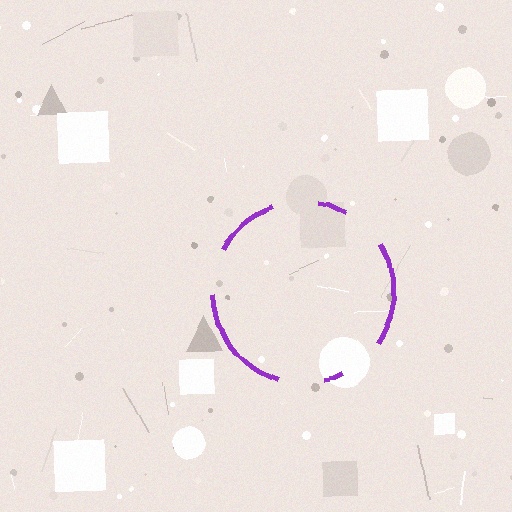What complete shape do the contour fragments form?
The contour fragments form a circle.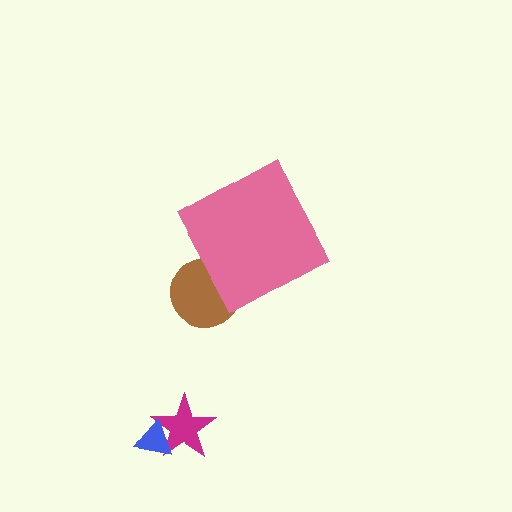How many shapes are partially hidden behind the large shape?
1 shape is partially hidden.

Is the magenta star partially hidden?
No, the magenta star is fully visible.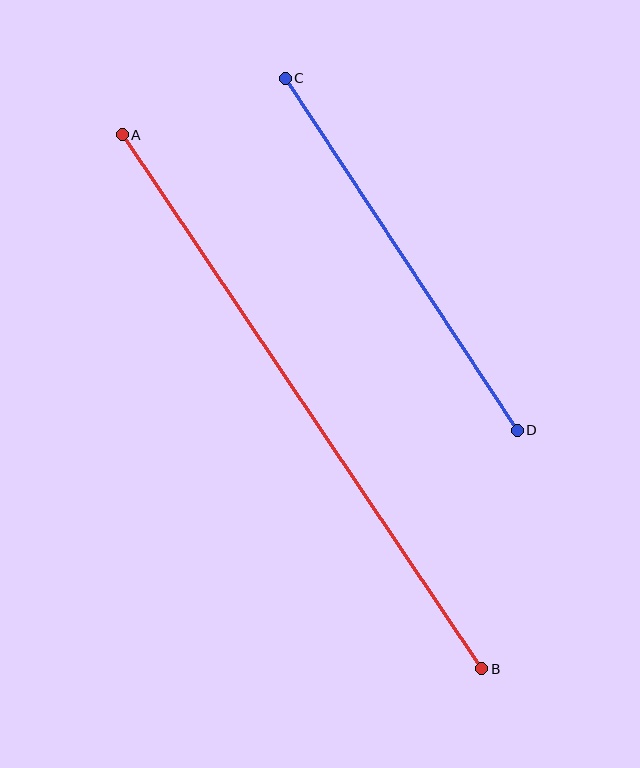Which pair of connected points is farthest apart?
Points A and B are farthest apart.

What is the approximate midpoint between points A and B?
The midpoint is at approximately (302, 402) pixels.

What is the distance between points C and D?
The distance is approximately 422 pixels.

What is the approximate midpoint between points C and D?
The midpoint is at approximately (401, 254) pixels.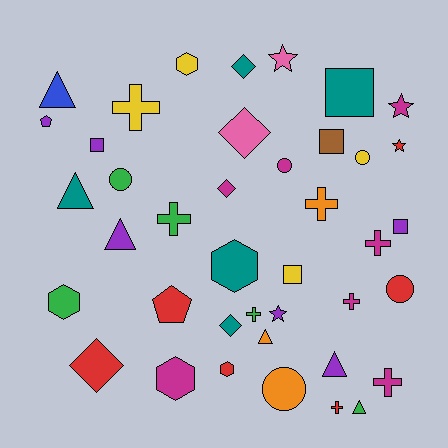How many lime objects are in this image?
There are no lime objects.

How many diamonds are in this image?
There are 5 diamonds.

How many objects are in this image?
There are 40 objects.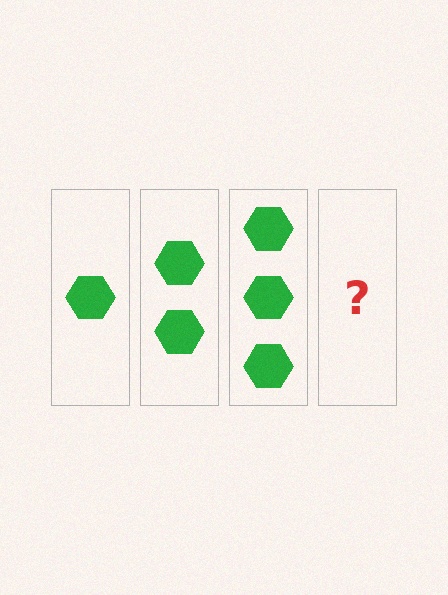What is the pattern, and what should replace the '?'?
The pattern is that each step adds one more hexagon. The '?' should be 4 hexagons.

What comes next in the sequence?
The next element should be 4 hexagons.